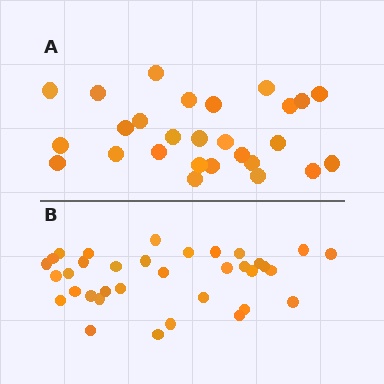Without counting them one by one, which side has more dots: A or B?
Region B (the bottom region) has more dots.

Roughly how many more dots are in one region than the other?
Region B has roughly 8 or so more dots than region A.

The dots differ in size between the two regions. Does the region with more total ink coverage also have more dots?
No. Region A has more total ink coverage because its dots are larger, but region B actually contains more individual dots. Total area can be misleading — the number of items is what matters here.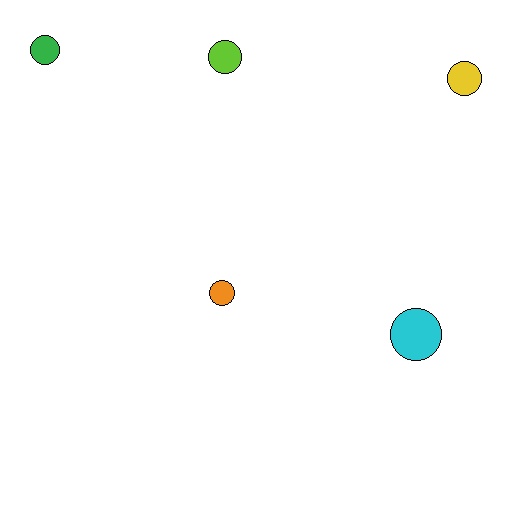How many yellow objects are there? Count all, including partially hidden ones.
There is 1 yellow object.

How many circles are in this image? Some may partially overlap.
There are 5 circles.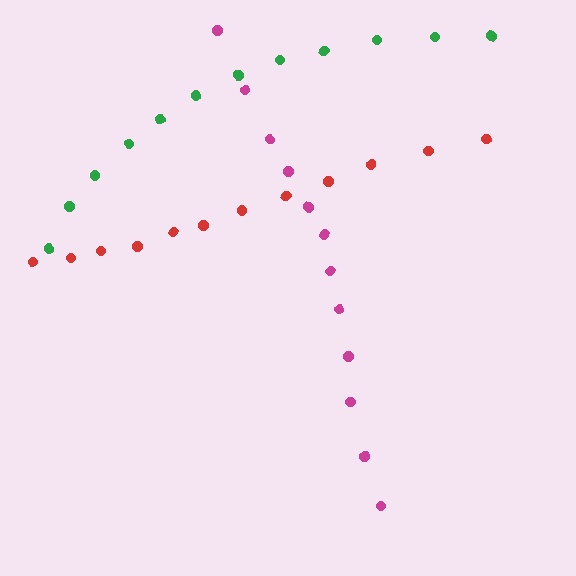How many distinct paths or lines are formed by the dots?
There are 3 distinct paths.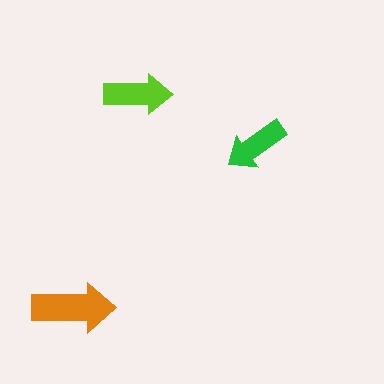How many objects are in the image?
There are 3 objects in the image.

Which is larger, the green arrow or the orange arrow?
The orange one.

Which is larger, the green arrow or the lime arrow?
The lime one.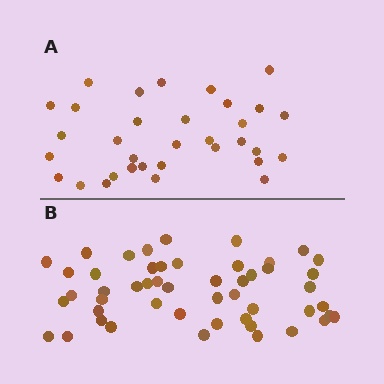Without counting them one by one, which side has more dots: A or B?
Region B (the bottom region) has more dots.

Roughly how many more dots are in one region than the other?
Region B has approximately 15 more dots than region A.